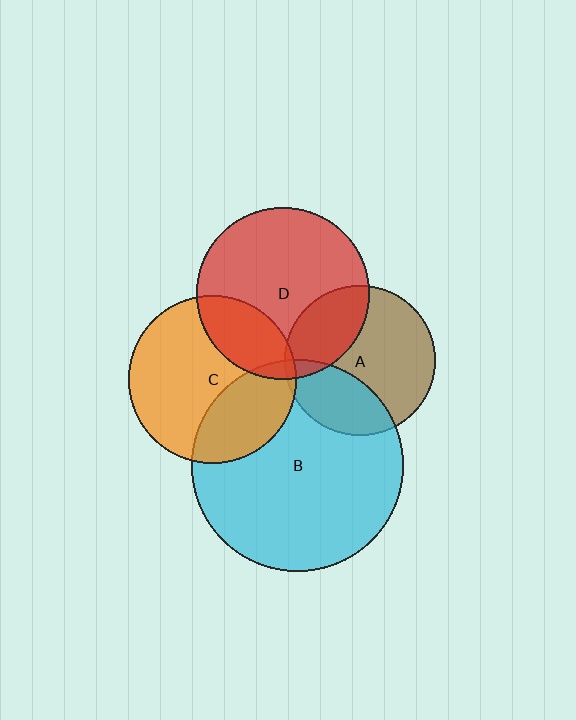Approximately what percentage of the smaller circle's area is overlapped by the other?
Approximately 30%.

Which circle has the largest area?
Circle B (cyan).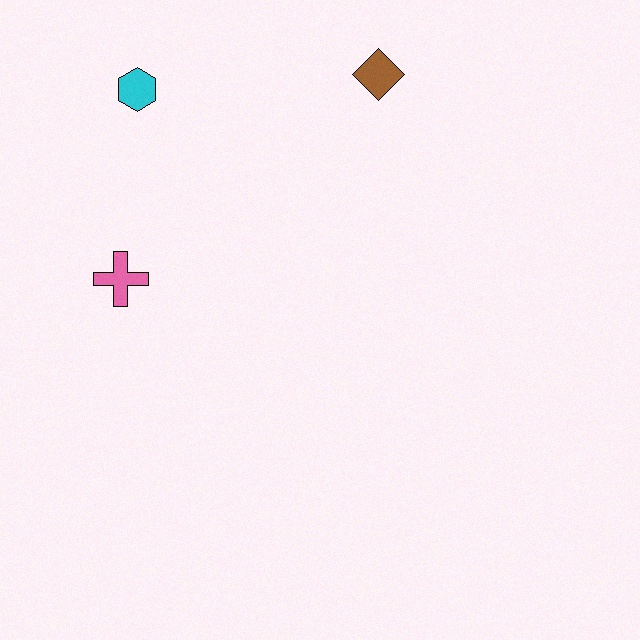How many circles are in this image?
There are no circles.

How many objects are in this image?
There are 3 objects.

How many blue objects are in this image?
There are no blue objects.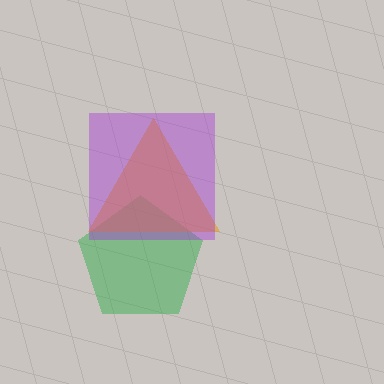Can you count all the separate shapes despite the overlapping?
Yes, there are 3 separate shapes.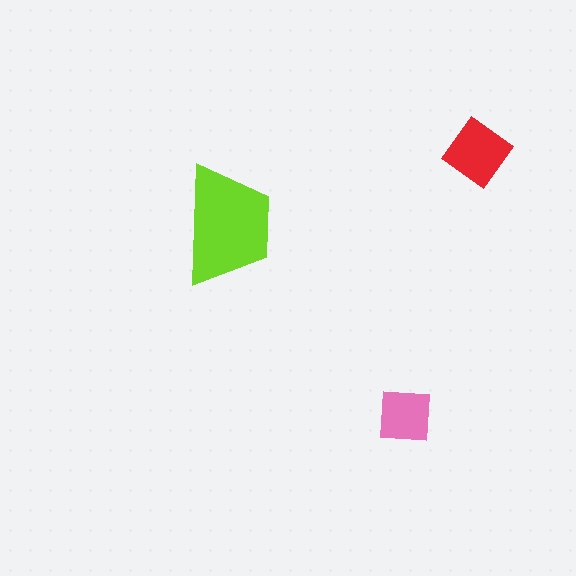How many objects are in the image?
There are 3 objects in the image.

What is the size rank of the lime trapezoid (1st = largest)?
1st.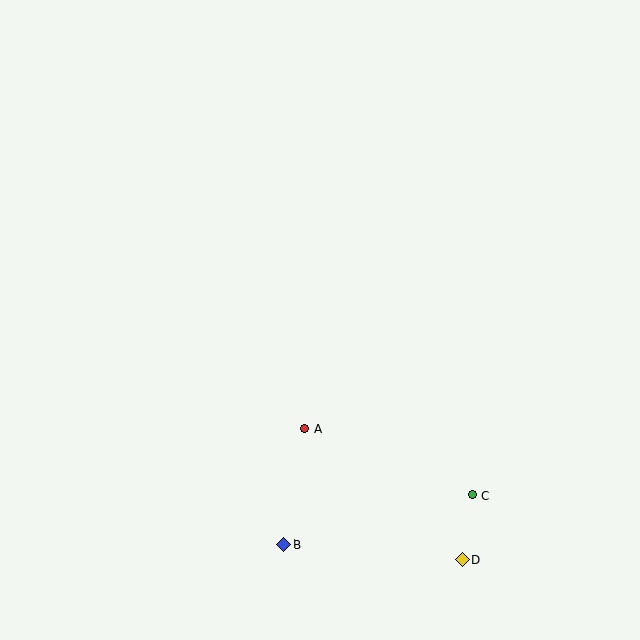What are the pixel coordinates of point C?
Point C is at (473, 495).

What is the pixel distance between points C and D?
The distance between C and D is 66 pixels.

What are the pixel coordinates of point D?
Point D is at (462, 560).